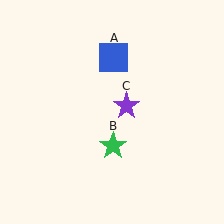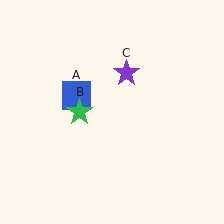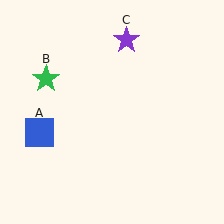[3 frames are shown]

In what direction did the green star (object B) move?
The green star (object B) moved up and to the left.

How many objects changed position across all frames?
3 objects changed position: blue square (object A), green star (object B), purple star (object C).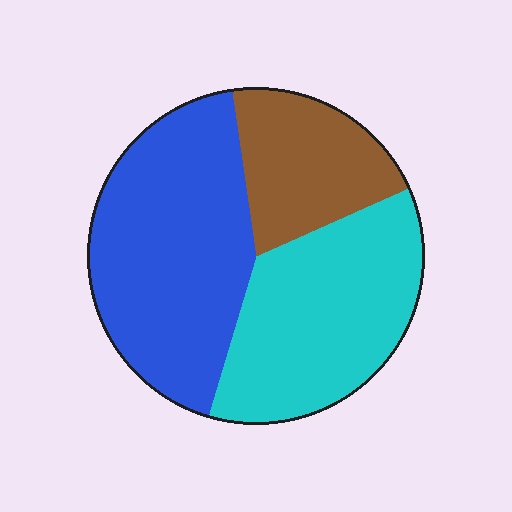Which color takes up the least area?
Brown, at roughly 20%.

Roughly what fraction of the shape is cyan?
Cyan covers around 35% of the shape.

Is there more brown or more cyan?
Cyan.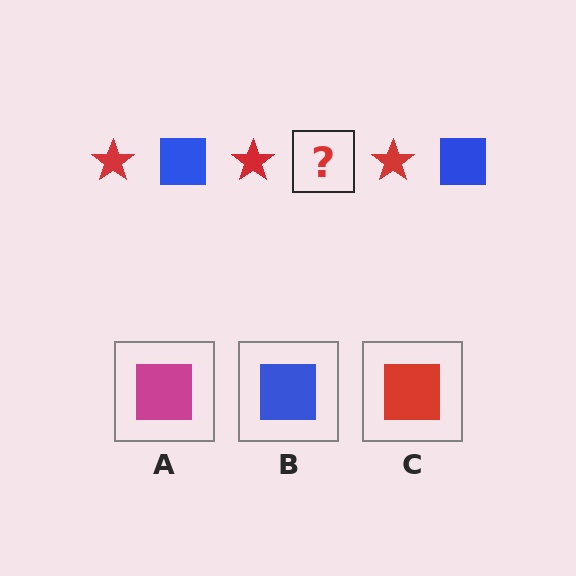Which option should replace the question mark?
Option B.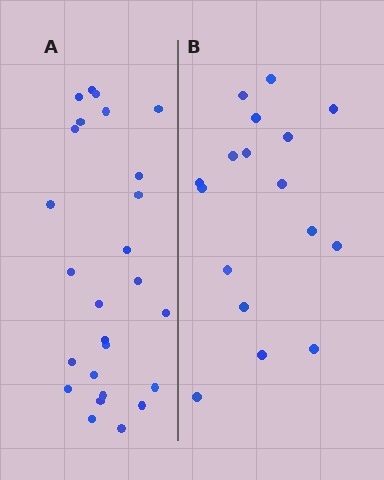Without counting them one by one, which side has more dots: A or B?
Region A (the left region) has more dots.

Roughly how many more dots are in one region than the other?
Region A has roughly 8 or so more dots than region B.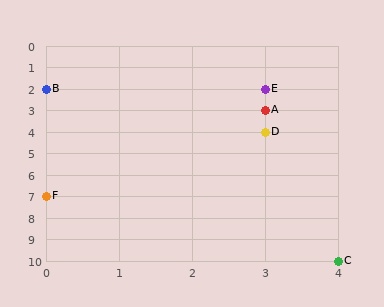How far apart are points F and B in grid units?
Points F and B are 5 rows apart.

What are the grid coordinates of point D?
Point D is at grid coordinates (3, 4).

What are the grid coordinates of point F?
Point F is at grid coordinates (0, 7).